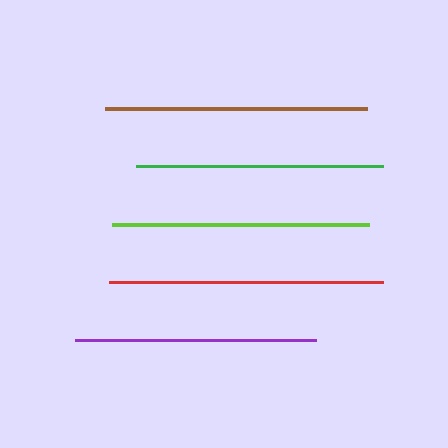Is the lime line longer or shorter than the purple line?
The lime line is longer than the purple line.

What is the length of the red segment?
The red segment is approximately 273 pixels long.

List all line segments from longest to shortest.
From longest to shortest: red, brown, lime, green, purple.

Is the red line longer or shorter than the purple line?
The red line is longer than the purple line.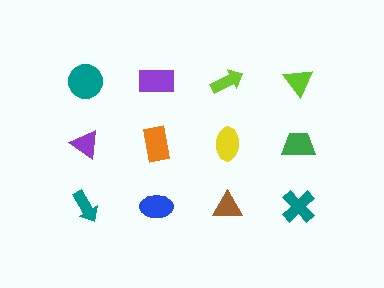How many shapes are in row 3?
4 shapes.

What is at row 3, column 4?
A teal cross.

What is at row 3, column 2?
A blue ellipse.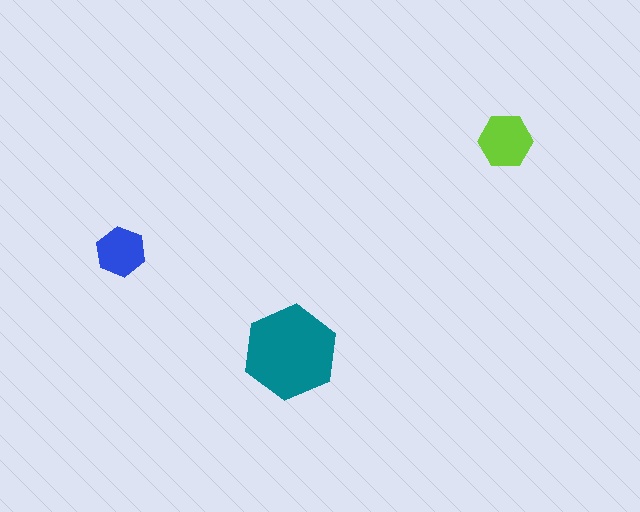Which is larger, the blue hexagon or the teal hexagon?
The teal one.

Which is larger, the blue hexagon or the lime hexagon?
The lime one.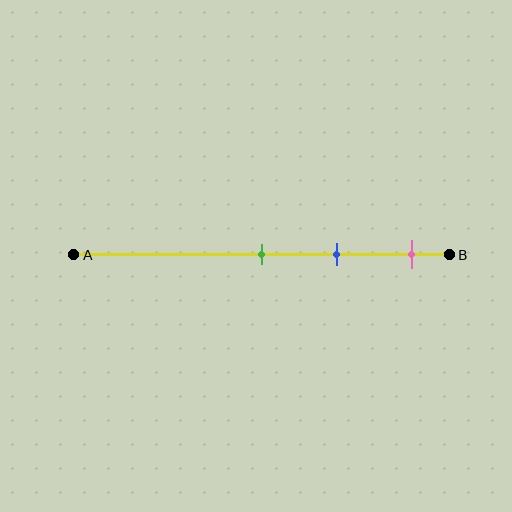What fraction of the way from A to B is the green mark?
The green mark is approximately 50% (0.5) of the way from A to B.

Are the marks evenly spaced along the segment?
Yes, the marks are approximately evenly spaced.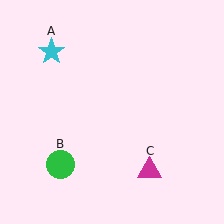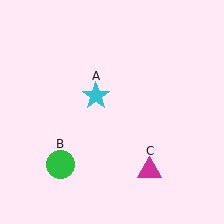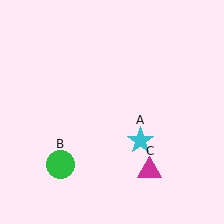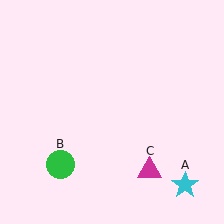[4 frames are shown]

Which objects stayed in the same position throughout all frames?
Green circle (object B) and magenta triangle (object C) remained stationary.